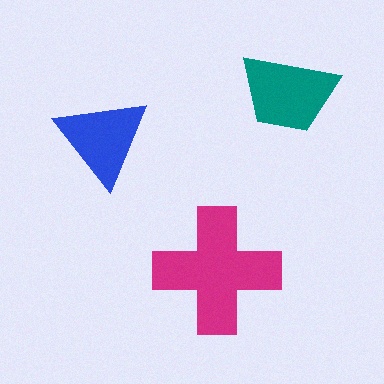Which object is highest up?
The teal trapezoid is topmost.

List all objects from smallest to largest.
The blue triangle, the teal trapezoid, the magenta cross.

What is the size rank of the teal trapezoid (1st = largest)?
2nd.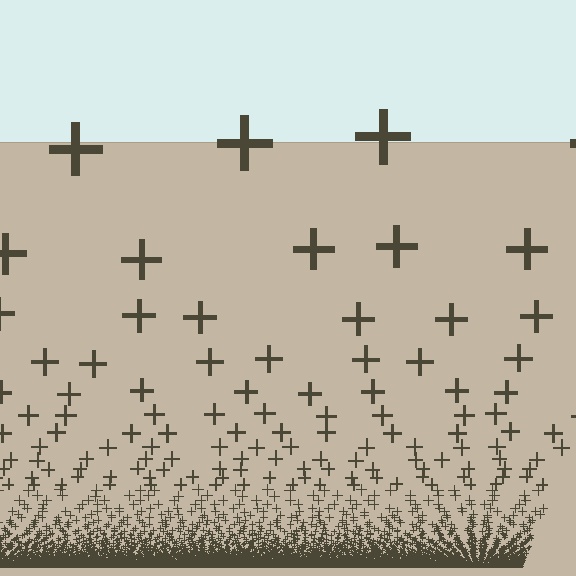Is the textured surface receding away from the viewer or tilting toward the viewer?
The surface appears to tilt toward the viewer. Texture elements get larger and sparser toward the top.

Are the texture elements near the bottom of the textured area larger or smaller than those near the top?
Smaller. The gradient is inverted — elements near the bottom are smaller and denser.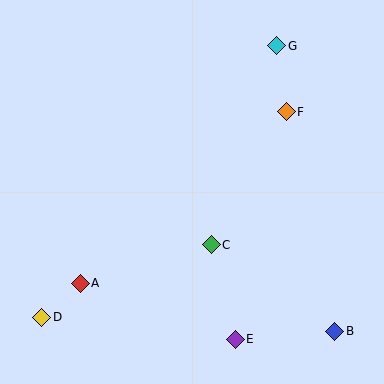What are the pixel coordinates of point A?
Point A is at (80, 283).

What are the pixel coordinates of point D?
Point D is at (41, 317).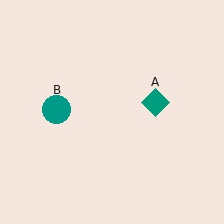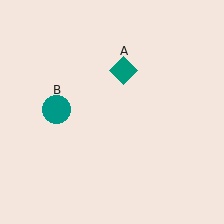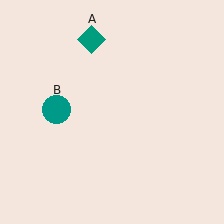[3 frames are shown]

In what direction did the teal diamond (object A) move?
The teal diamond (object A) moved up and to the left.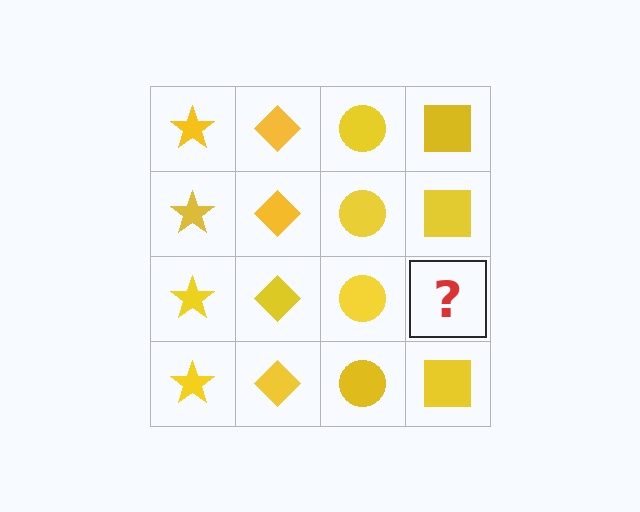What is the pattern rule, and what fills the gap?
The rule is that each column has a consistent shape. The gap should be filled with a yellow square.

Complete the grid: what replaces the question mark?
The question mark should be replaced with a yellow square.